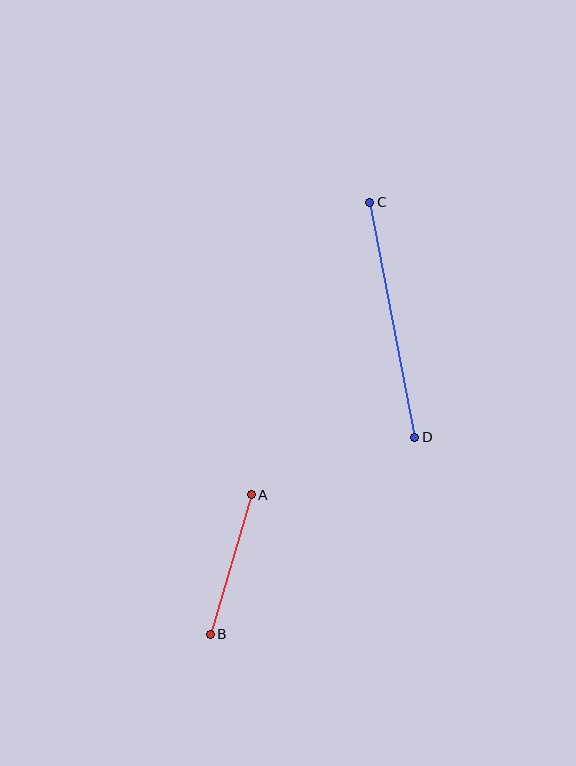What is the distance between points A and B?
The distance is approximately 146 pixels.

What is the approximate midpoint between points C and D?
The midpoint is at approximately (392, 320) pixels.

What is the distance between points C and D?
The distance is approximately 239 pixels.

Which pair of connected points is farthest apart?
Points C and D are farthest apart.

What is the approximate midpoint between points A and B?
The midpoint is at approximately (231, 565) pixels.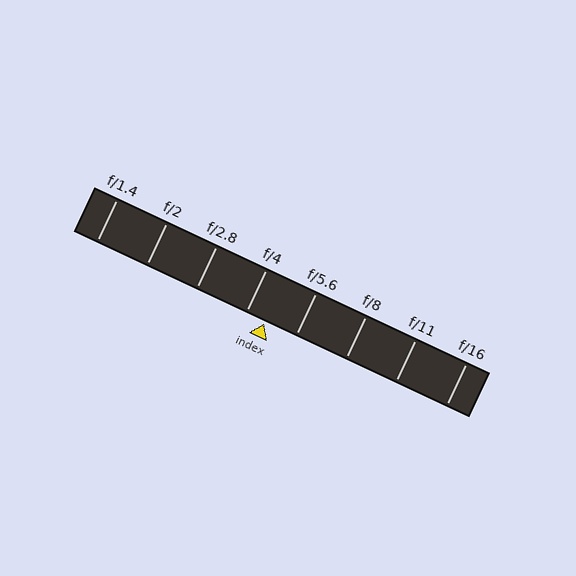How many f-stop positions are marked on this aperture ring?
There are 8 f-stop positions marked.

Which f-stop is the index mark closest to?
The index mark is closest to f/4.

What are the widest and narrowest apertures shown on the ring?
The widest aperture shown is f/1.4 and the narrowest is f/16.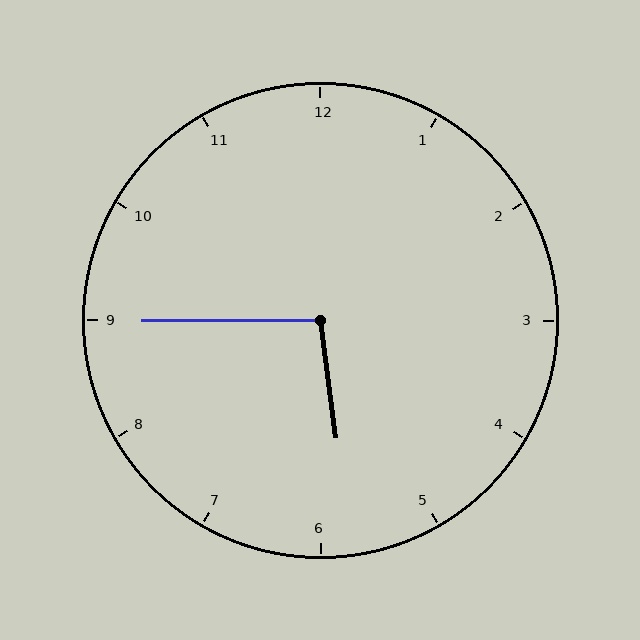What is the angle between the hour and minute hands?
Approximately 98 degrees.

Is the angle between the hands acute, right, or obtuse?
It is obtuse.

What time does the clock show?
5:45.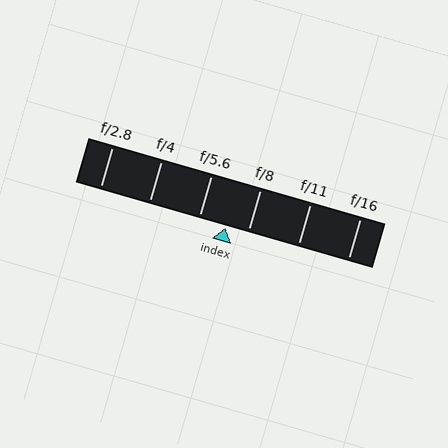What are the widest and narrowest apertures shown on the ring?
The widest aperture shown is f/2.8 and the narrowest is f/16.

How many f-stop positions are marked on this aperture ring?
There are 6 f-stop positions marked.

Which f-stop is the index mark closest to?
The index mark is closest to f/8.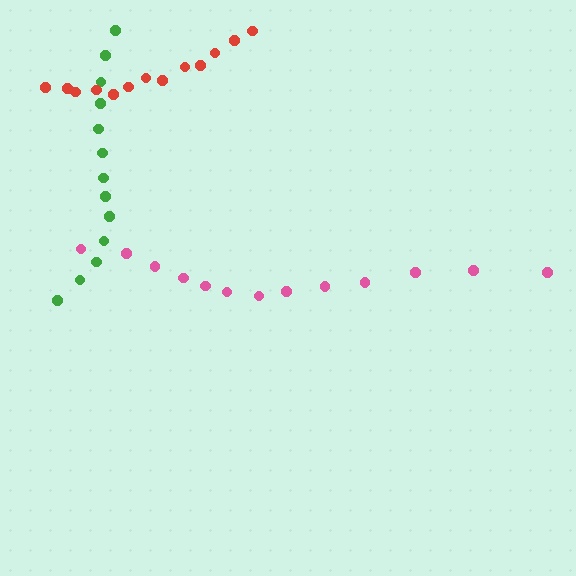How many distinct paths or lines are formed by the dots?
There are 3 distinct paths.